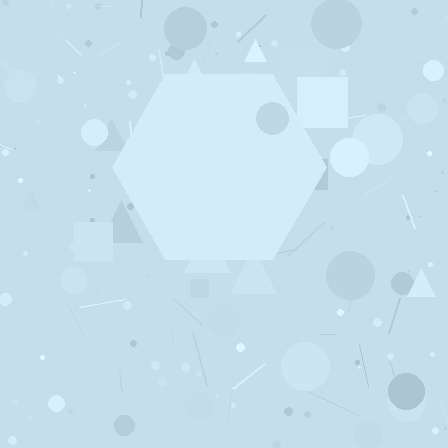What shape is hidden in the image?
A hexagon is hidden in the image.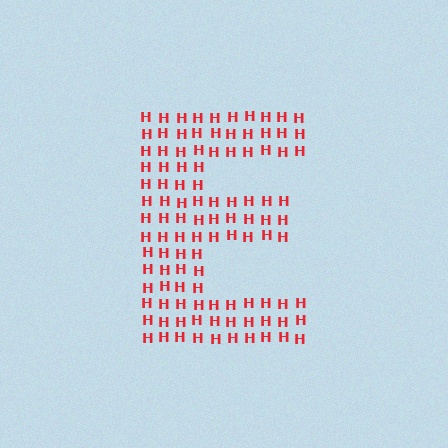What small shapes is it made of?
It is made of small letter H's.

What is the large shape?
The large shape is the letter E.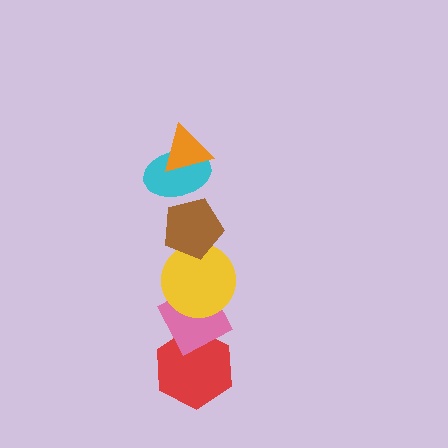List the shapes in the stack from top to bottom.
From top to bottom: the orange triangle, the cyan ellipse, the brown pentagon, the yellow circle, the pink diamond, the red hexagon.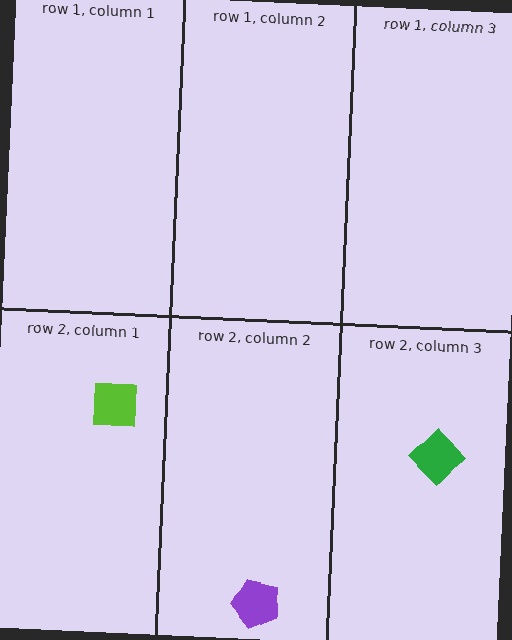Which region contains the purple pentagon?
The row 2, column 2 region.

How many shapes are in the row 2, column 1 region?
1.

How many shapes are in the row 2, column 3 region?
1.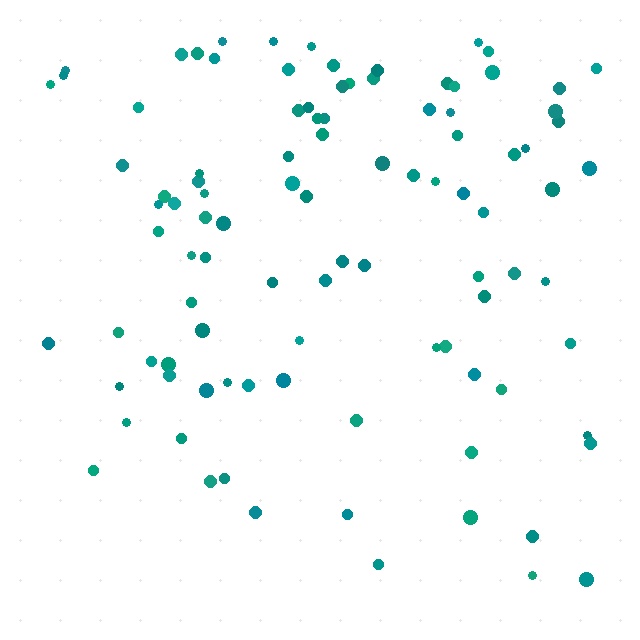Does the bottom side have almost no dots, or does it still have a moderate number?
Still a moderate number, just noticeably fewer than the top.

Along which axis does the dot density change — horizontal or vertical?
Vertical.